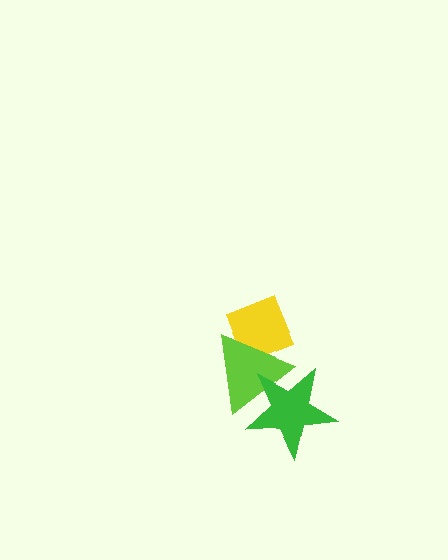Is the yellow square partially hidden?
Yes, it is partially covered by another shape.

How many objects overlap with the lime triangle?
2 objects overlap with the lime triangle.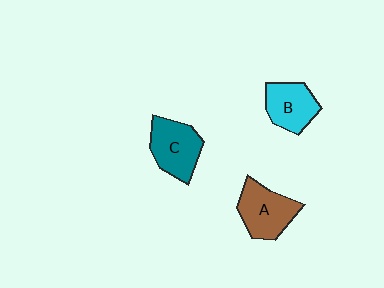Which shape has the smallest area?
Shape B (cyan).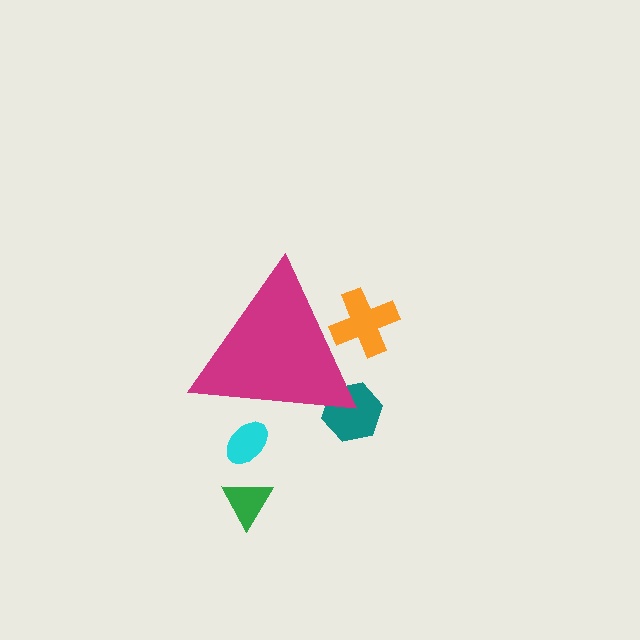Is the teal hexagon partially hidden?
Yes, the teal hexagon is partially hidden behind the magenta triangle.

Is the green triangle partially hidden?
No, the green triangle is fully visible.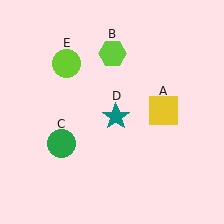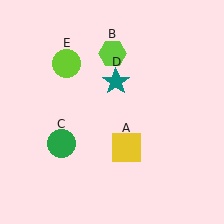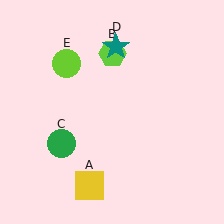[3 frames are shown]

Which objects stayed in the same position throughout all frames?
Lime hexagon (object B) and green circle (object C) and lime circle (object E) remained stationary.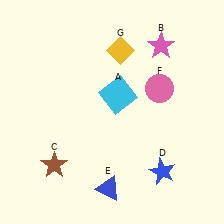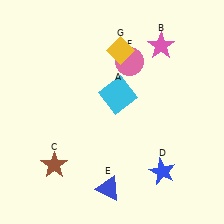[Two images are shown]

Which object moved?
The pink circle (F) moved left.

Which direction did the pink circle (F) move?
The pink circle (F) moved left.